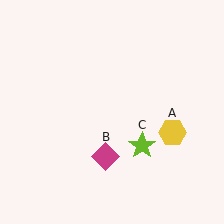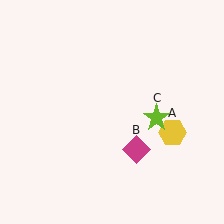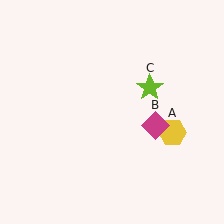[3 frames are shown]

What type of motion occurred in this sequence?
The magenta diamond (object B), lime star (object C) rotated counterclockwise around the center of the scene.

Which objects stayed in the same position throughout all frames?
Yellow hexagon (object A) remained stationary.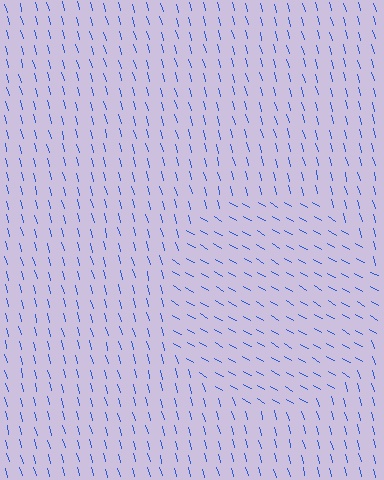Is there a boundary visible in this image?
Yes, there is a texture boundary formed by a change in line orientation.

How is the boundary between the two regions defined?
The boundary is defined purely by a change in line orientation (approximately 45 degrees difference). All lines are the same color and thickness.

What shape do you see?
I see a circle.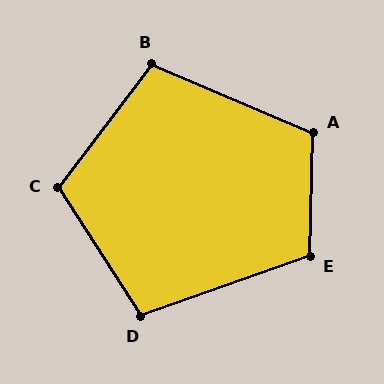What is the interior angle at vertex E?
Approximately 111 degrees (obtuse).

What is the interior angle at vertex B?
Approximately 104 degrees (obtuse).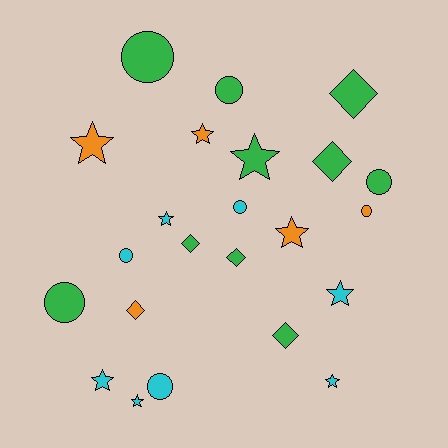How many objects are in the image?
There are 23 objects.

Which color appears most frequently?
Green, with 10 objects.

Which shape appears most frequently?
Star, with 9 objects.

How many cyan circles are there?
There are 3 cyan circles.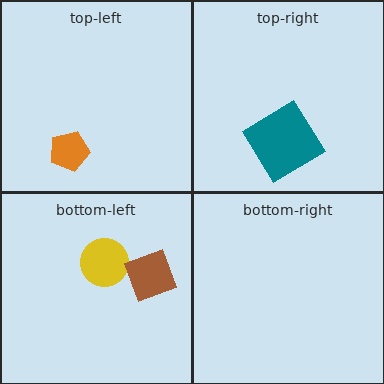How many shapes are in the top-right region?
1.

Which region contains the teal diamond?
The top-right region.